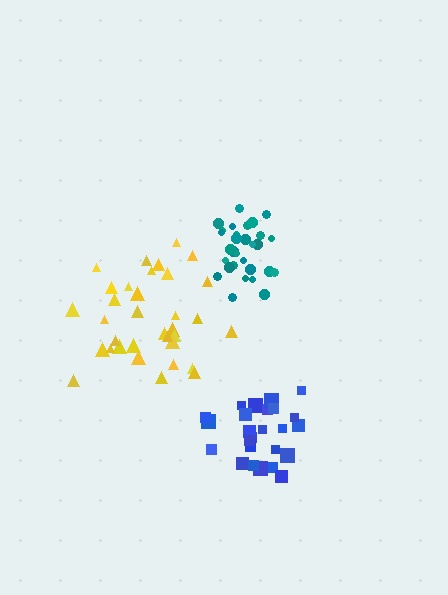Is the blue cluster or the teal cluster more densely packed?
Teal.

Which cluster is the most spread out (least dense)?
Yellow.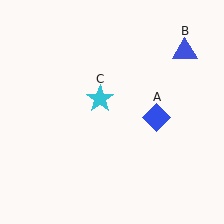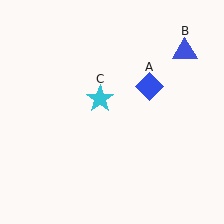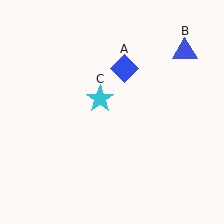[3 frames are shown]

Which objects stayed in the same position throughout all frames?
Blue triangle (object B) and cyan star (object C) remained stationary.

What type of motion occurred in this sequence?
The blue diamond (object A) rotated counterclockwise around the center of the scene.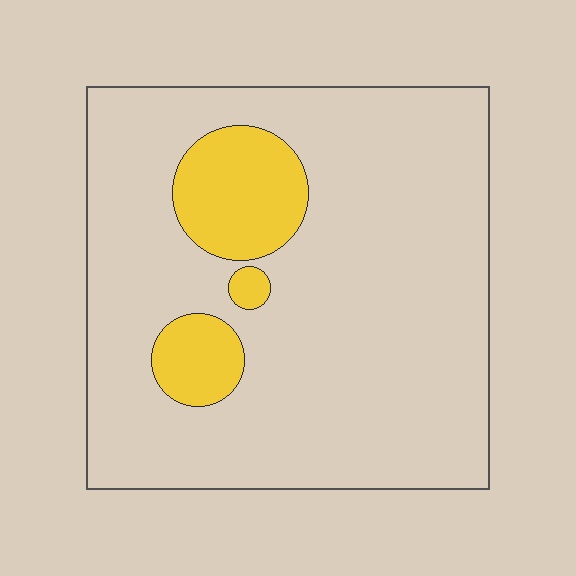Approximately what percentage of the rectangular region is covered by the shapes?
Approximately 15%.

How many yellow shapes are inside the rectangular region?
3.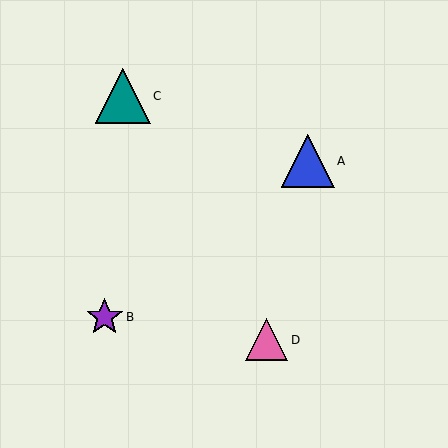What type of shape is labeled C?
Shape C is a teal triangle.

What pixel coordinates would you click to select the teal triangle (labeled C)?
Click at (123, 96) to select the teal triangle C.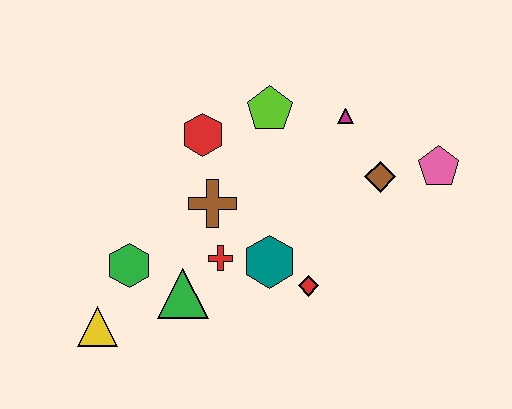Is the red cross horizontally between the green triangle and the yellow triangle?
No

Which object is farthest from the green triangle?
The pink pentagon is farthest from the green triangle.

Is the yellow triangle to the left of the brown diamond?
Yes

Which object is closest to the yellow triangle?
The green hexagon is closest to the yellow triangle.